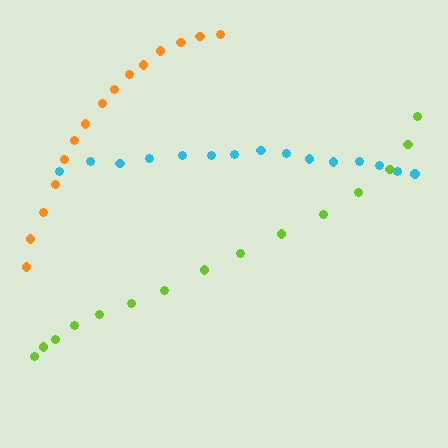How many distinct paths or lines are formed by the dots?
There are 3 distinct paths.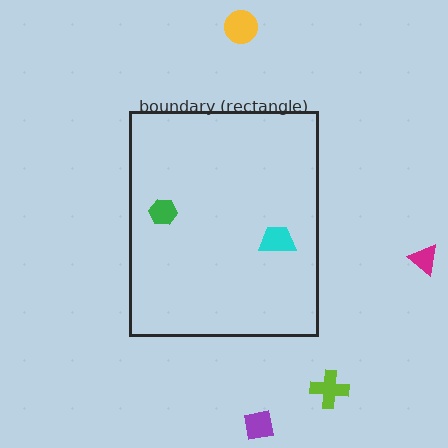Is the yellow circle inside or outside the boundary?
Outside.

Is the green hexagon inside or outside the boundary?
Inside.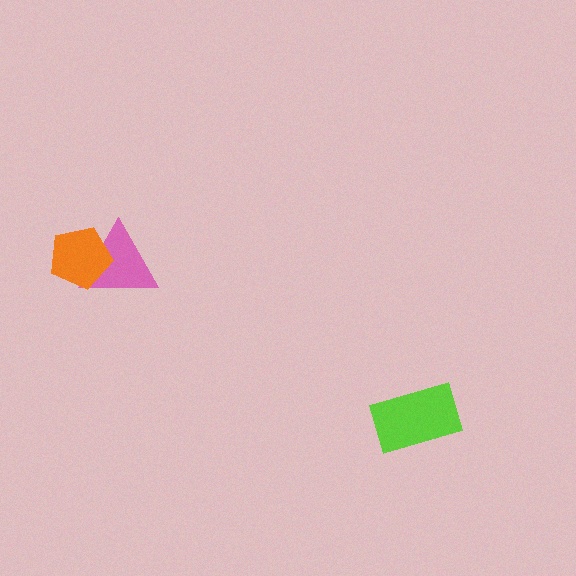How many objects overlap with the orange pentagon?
1 object overlaps with the orange pentagon.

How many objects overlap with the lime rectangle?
0 objects overlap with the lime rectangle.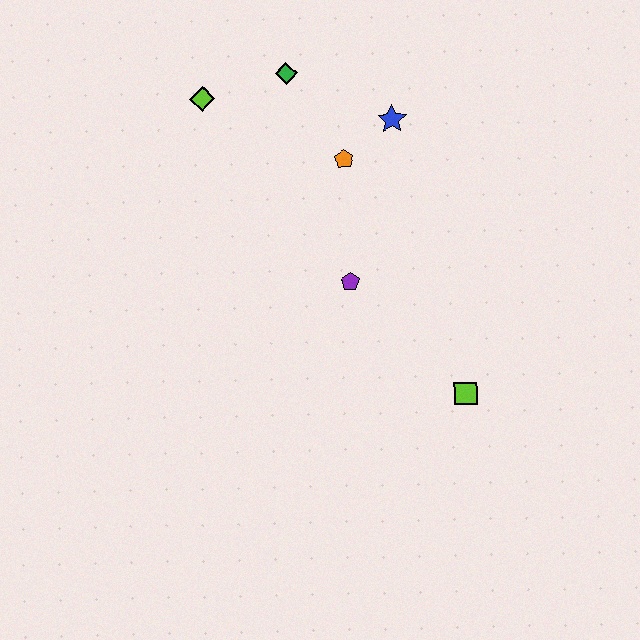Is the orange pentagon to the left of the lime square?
Yes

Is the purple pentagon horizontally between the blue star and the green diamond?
Yes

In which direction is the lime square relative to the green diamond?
The lime square is below the green diamond.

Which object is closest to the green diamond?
The lime diamond is closest to the green diamond.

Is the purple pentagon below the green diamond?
Yes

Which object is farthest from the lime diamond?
The lime square is farthest from the lime diamond.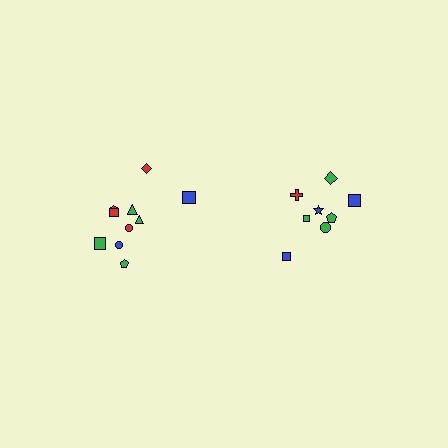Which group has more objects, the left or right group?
The left group.